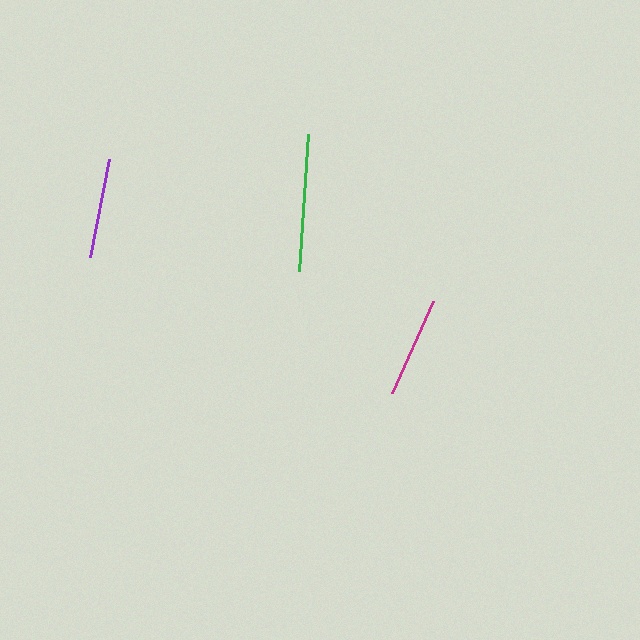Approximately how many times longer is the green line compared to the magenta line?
The green line is approximately 1.4 times the length of the magenta line.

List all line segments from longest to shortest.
From longest to shortest: green, magenta, purple.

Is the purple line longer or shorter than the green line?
The green line is longer than the purple line.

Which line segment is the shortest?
The purple line is the shortest at approximately 99 pixels.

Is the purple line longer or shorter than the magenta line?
The magenta line is longer than the purple line.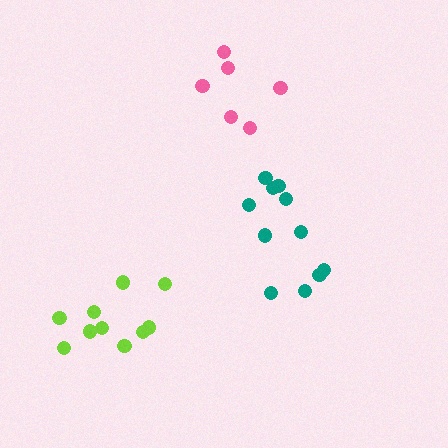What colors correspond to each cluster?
The clusters are colored: teal, pink, lime.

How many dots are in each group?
Group 1: 11 dots, Group 2: 6 dots, Group 3: 10 dots (27 total).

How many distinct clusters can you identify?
There are 3 distinct clusters.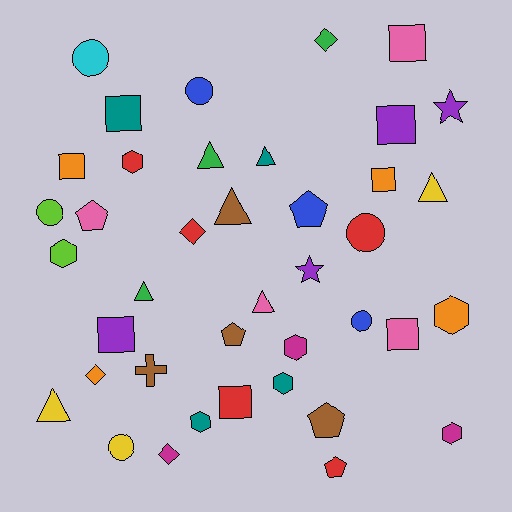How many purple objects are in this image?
There are 4 purple objects.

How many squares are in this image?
There are 8 squares.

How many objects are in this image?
There are 40 objects.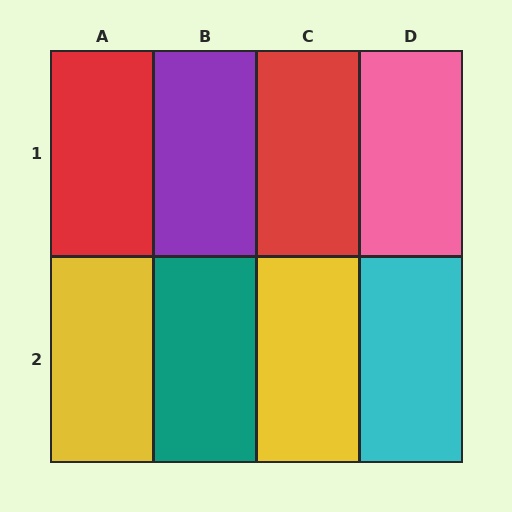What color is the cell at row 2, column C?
Yellow.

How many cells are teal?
1 cell is teal.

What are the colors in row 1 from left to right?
Red, purple, red, pink.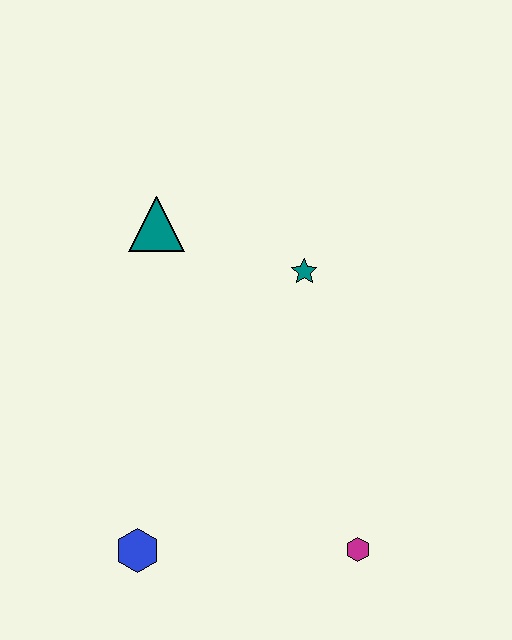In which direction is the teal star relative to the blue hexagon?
The teal star is above the blue hexagon.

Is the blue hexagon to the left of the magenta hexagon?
Yes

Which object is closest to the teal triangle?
The teal star is closest to the teal triangle.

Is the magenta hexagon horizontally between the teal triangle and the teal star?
No